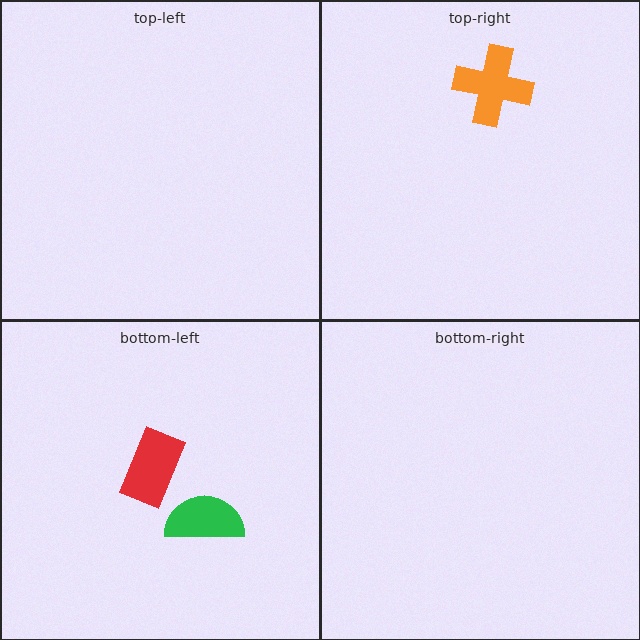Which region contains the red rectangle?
The bottom-left region.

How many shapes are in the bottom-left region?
2.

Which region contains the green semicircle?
The bottom-left region.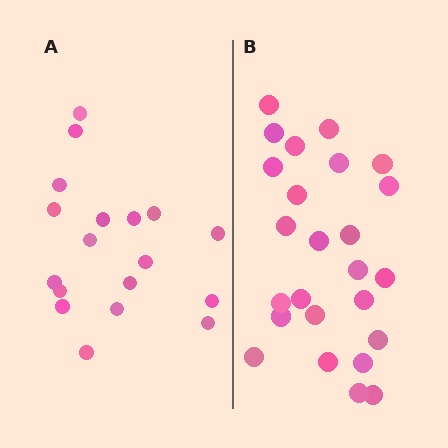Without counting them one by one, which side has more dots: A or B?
Region B (the right region) has more dots.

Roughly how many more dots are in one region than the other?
Region B has roughly 8 or so more dots than region A.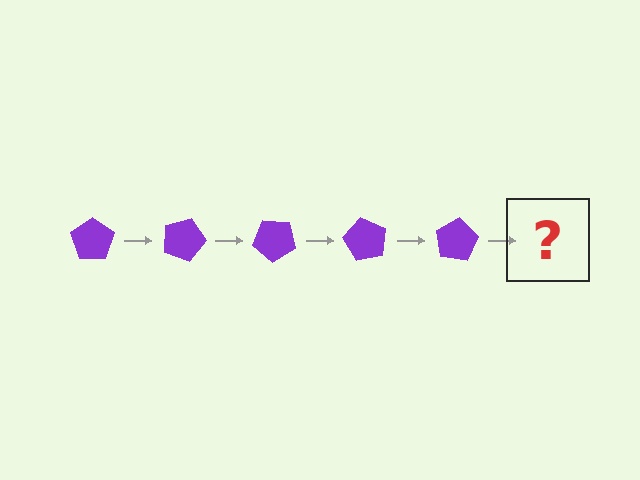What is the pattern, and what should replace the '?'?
The pattern is that the pentagon rotates 20 degrees each step. The '?' should be a purple pentagon rotated 100 degrees.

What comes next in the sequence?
The next element should be a purple pentagon rotated 100 degrees.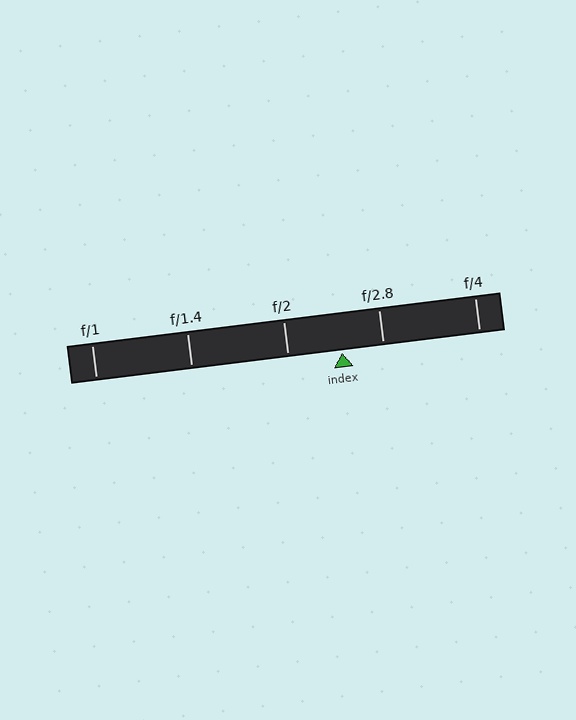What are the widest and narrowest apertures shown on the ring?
The widest aperture shown is f/1 and the narrowest is f/4.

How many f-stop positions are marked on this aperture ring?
There are 5 f-stop positions marked.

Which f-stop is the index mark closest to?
The index mark is closest to f/2.8.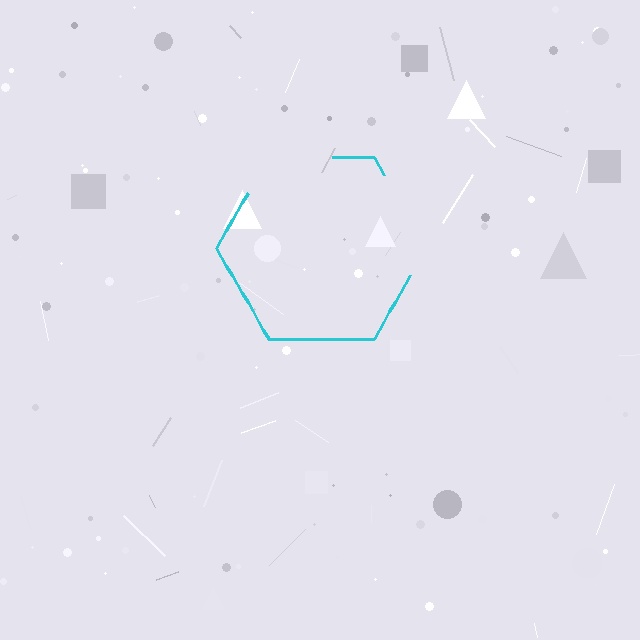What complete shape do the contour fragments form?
The contour fragments form a hexagon.